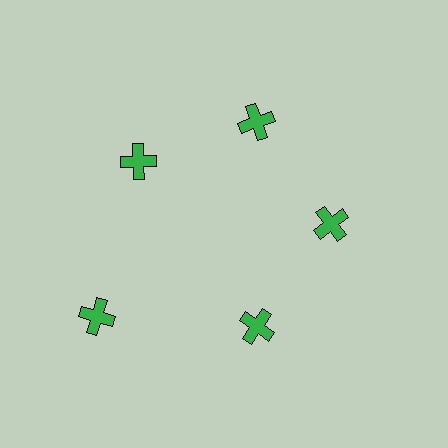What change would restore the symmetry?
The symmetry would be restored by moving it inward, back onto the ring so that all 5 crosses sit at equal angles and equal distance from the center.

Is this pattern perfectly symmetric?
No. The 5 green crosses are arranged in a ring, but one element near the 8 o'clock position is pushed outward from the center, breaking the 5-fold rotational symmetry.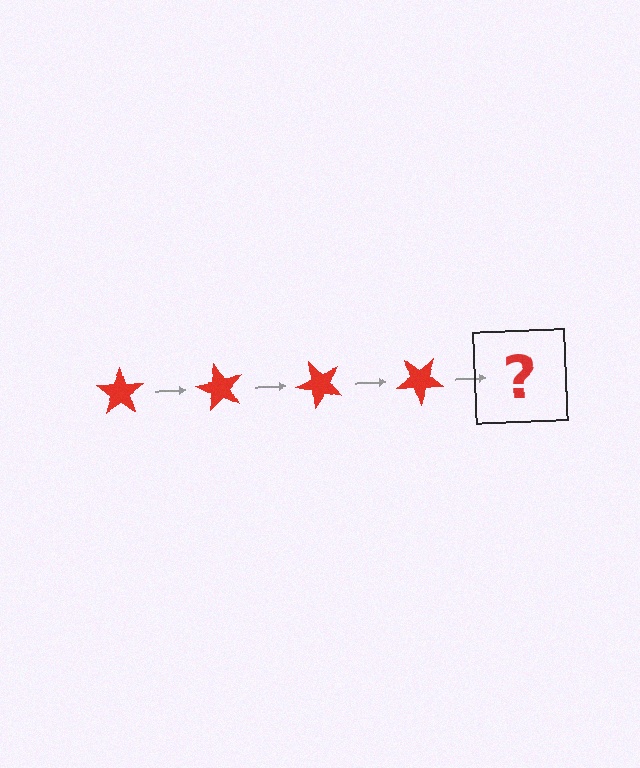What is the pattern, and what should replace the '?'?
The pattern is that the star rotates 60 degrees each step. The '?' should be a red star rotated 240 degrees.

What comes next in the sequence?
The next element should be a red star rotated 240 degrees.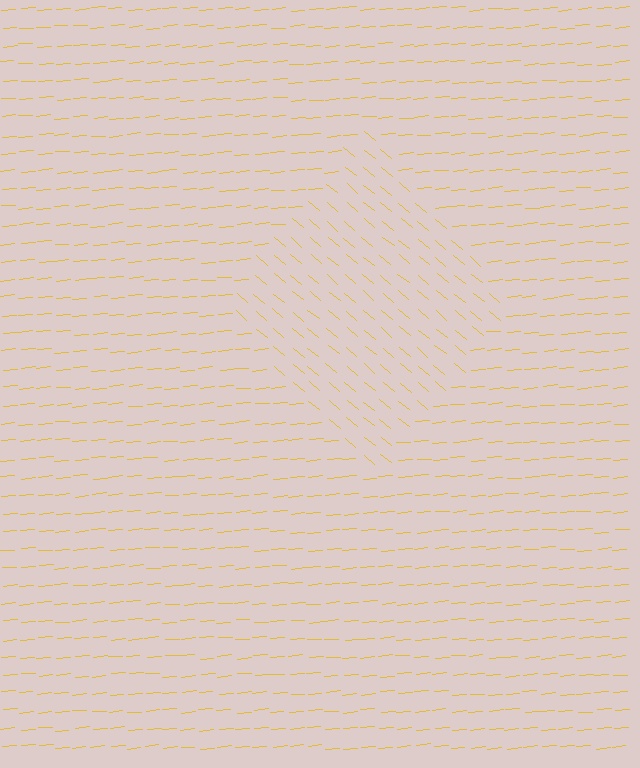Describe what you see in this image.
The image is filled with small yellow line segments. A diamond region in the image has lines oriented differently from the surrounding lines, creating a visible texture boundary.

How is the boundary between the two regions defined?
The boundary is defined purely by a change in line orientation (approximately 45 degrees difference). All lines are the same color and thickness.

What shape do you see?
I see a diamond.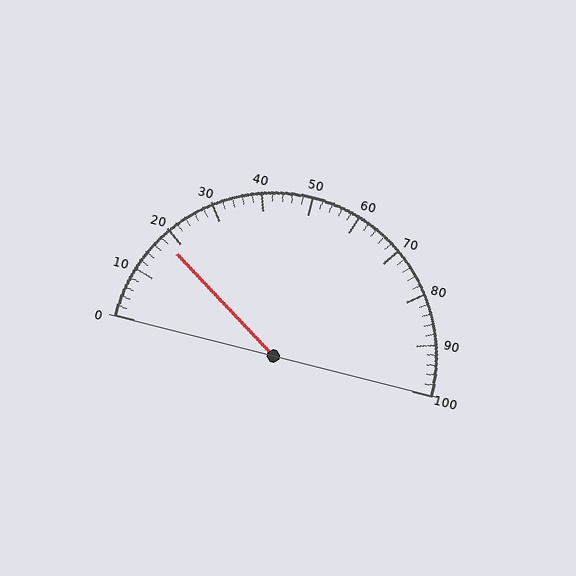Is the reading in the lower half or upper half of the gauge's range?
The reading is in the lower half of the range (0 to 100).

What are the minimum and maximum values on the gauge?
The gauge ranges from 0 to 100.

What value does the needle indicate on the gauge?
The needle indicates approximately 18.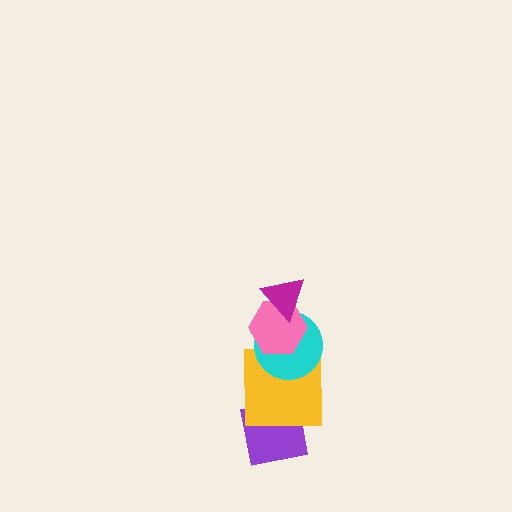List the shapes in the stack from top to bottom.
From top to bottom: the magenta triangle, the pink hexagon, the cyan circle, the yellow square, the purple square.